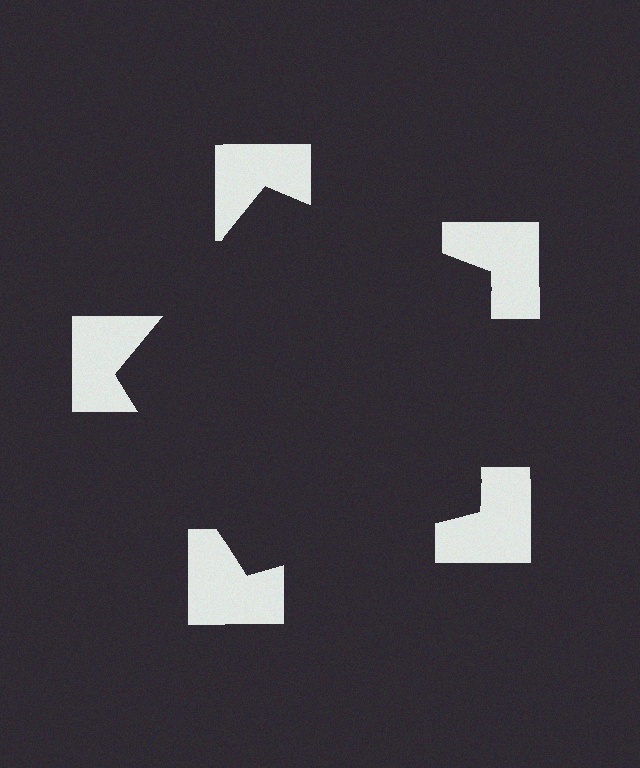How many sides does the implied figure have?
5 sides.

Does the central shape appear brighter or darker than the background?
It typically appears slightly darker than the background, even though no actual brightness change is drawn.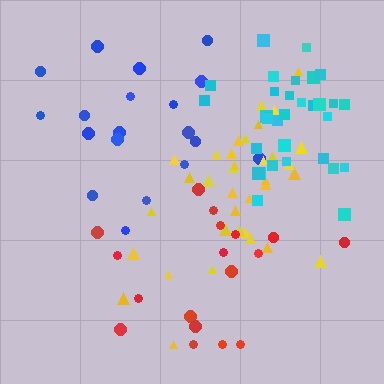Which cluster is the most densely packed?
Cyan.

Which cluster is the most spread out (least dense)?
Red.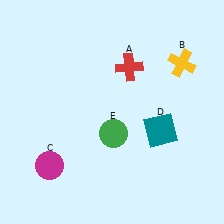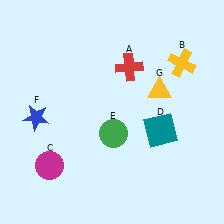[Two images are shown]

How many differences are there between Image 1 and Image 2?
There are 2 differences between the two images.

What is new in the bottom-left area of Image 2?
A blue star (F) was added in the bottom-left area of Image 2.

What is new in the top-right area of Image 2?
A yellow triangle (G) was added in the top-right area of Image 2.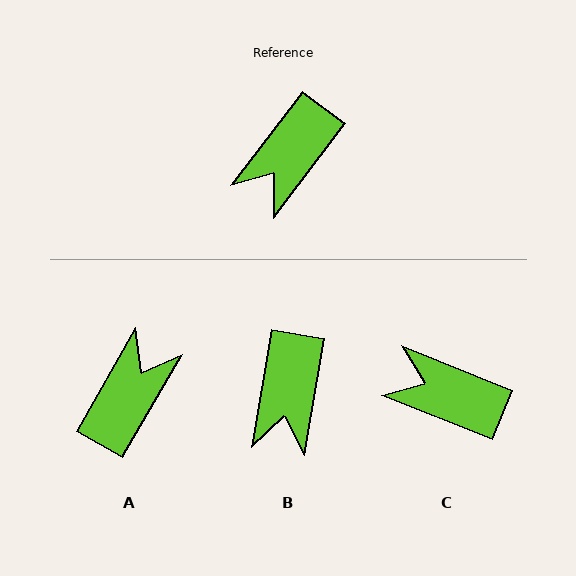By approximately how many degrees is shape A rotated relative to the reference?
Approximately 172 degrees clockwise.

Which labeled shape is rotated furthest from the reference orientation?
A, about 172 degrees away.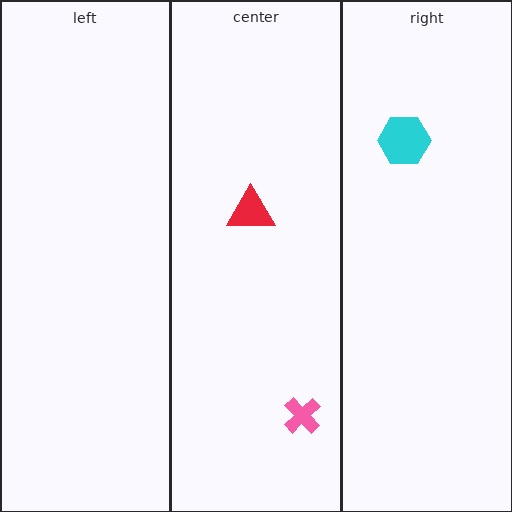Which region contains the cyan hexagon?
The right region.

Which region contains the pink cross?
The center region.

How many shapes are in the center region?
2.